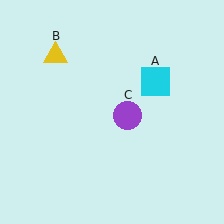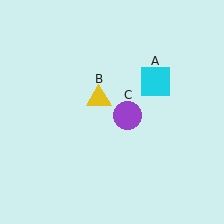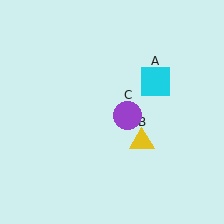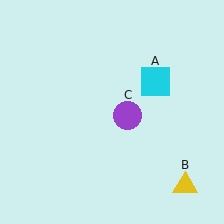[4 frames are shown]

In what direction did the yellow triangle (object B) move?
The yellow triangle (object B) moved down and to the right.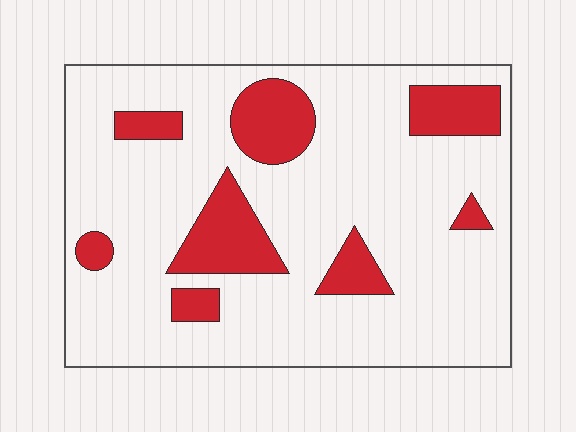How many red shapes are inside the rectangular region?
8.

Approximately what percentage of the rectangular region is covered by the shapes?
Approximately 20%.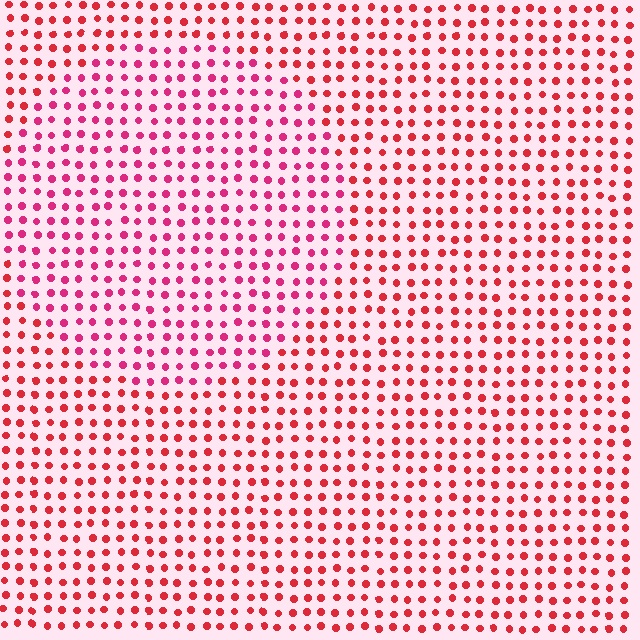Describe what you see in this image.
The image is filled with small red elements in a uniform arrangement. A circle-shaped region is visible where the elements are tinted to a slightly different hue, forming a subtle color boundary.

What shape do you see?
I see a circle.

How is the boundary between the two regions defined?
The boundary is defined purely by a slight shift in hue (about 24 degrees). Spacing, size, and orientation are identical on both sides.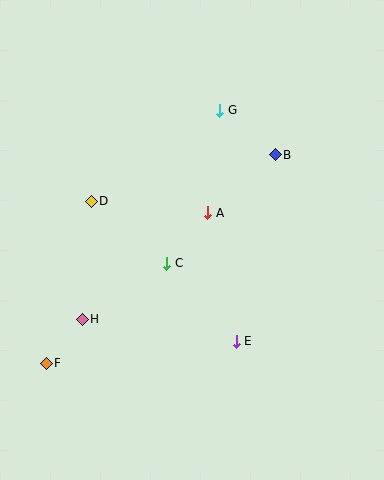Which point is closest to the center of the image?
Point A at (208, 213) is closest to the center.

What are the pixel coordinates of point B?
Point B is at (275, 155).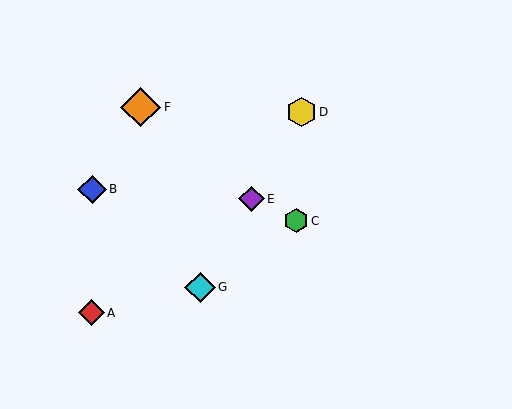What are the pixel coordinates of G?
Object G is at (200, 287).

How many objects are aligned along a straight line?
3 objects (D, E, G) are aligned along a straight line.